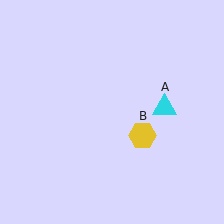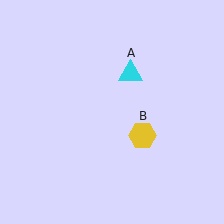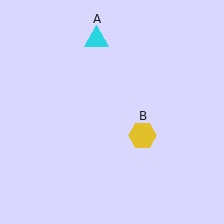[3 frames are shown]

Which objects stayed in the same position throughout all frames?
Yellow hexagon (object B) remained stationary.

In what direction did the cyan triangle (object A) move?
The cyan triangle (object A) moved up and to the left.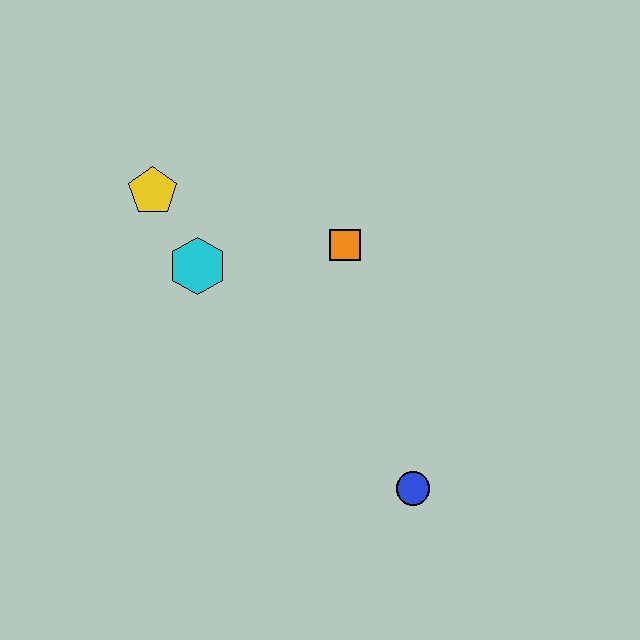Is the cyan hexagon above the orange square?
No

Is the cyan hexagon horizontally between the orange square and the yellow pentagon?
Yes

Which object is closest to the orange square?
The cyan hexagon is closest to the orange square.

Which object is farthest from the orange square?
The blue circle is farthest from the orange square.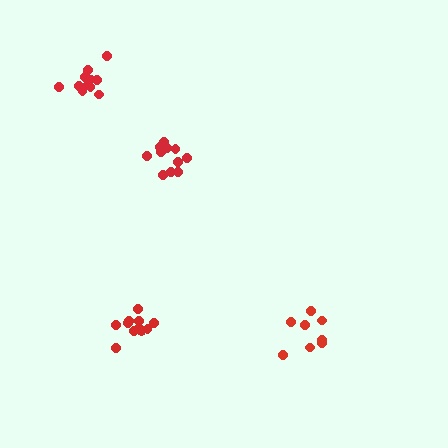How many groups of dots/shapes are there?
There are 4 groups.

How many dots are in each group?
Group 1: 11 dots, Group 2: 8 dots, Group 3: 11 dots, Group 4: 11 dots (41 total).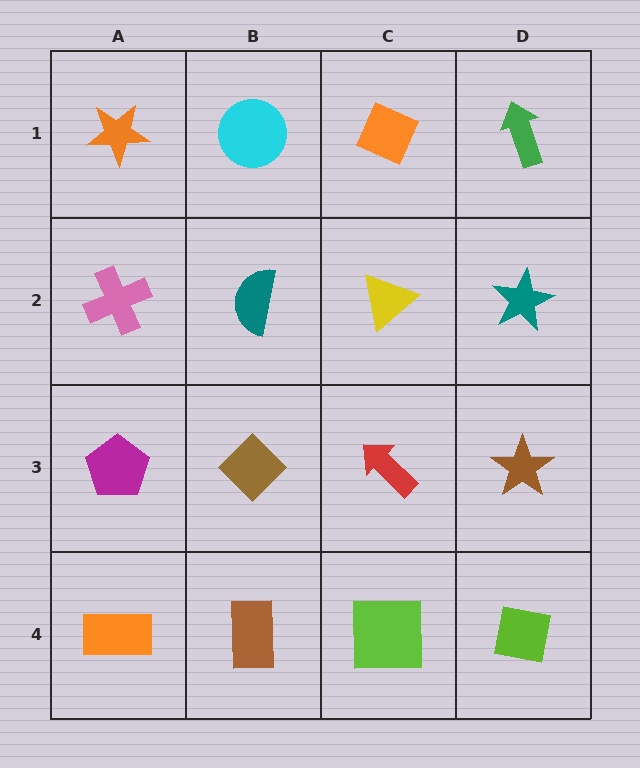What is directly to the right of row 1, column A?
A cyan circle.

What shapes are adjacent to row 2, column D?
A green arrow (row 1, column D), a brown star (row 3, column D), a yellow triangle (row 2, column C).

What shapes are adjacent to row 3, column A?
A pink cross (row 2, column A), an orange rectangle (row 4, column A), a brown diamond (row 3, column B).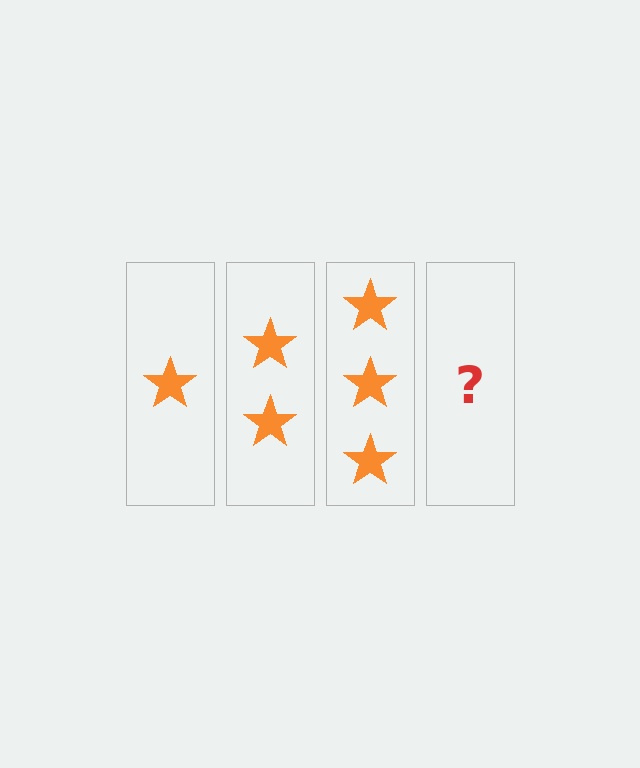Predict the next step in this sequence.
The next step is 4 stars.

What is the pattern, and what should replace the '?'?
The pattern is that each step adds one more star. The '?' should be 4 stars.